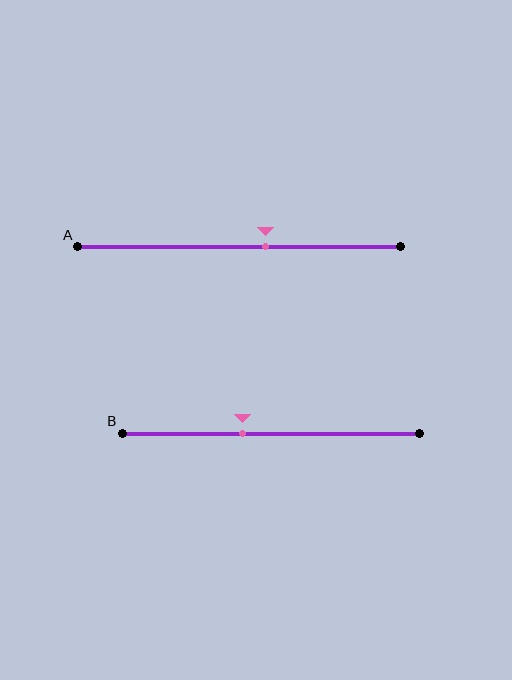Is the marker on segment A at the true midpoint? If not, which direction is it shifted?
No, the marker on segment A is shifted to the right by about 8% of the segment length.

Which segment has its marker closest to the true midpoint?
Segment A has its marker closest to the true midpoint.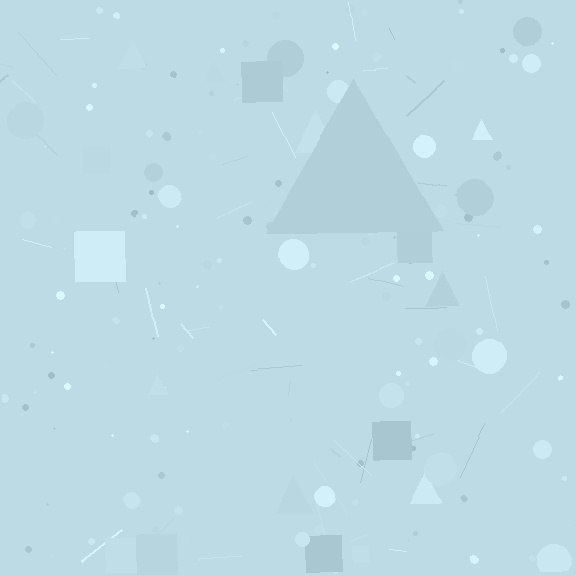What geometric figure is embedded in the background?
A triangle is embedded in the background.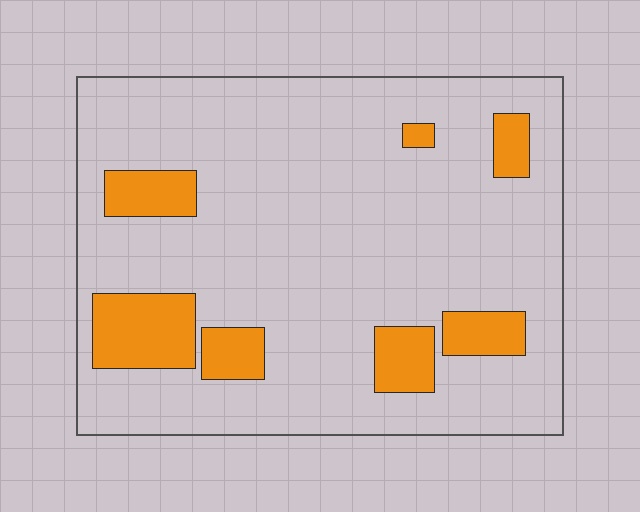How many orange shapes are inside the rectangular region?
7.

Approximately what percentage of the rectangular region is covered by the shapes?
Approximately 15%.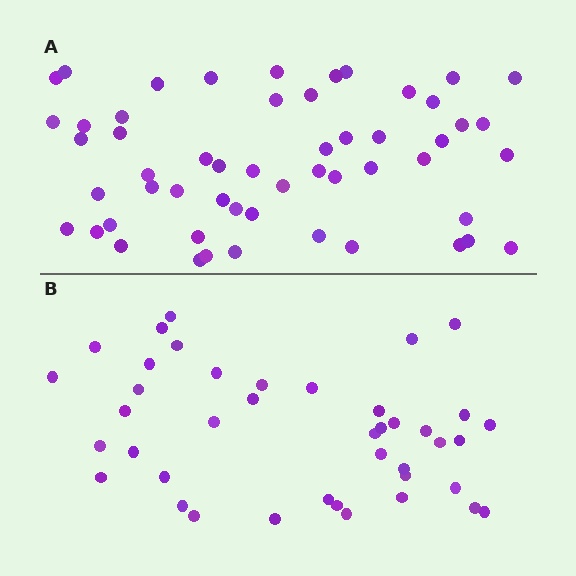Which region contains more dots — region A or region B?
Region A (the top region) has more dots.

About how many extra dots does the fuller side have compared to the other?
Region A has approximately 15 more dots than region B.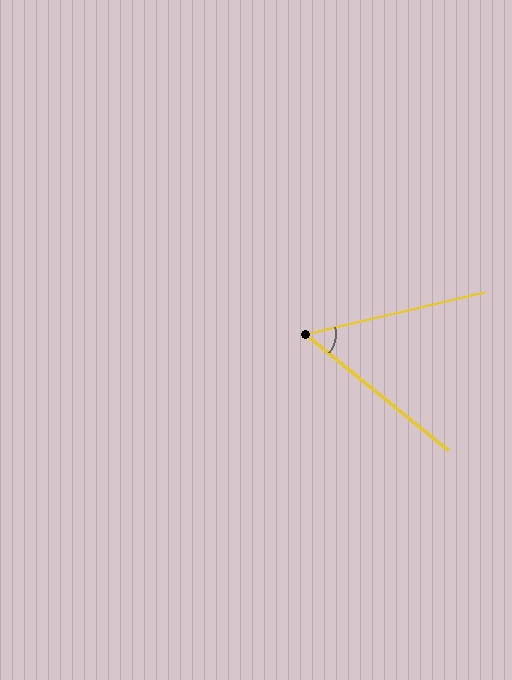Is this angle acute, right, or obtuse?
It is acute.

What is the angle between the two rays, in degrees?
Approximately 53 degrees.